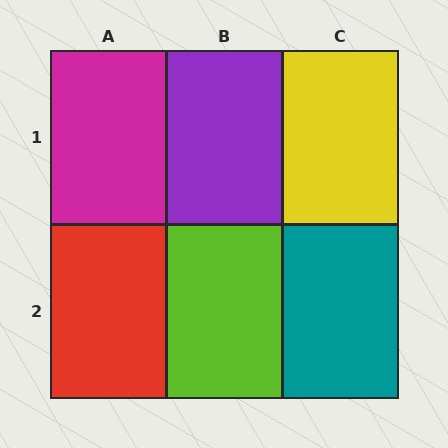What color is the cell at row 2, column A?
Red.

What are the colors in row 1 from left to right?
Magenta, purple, yellow.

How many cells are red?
1 cell is red.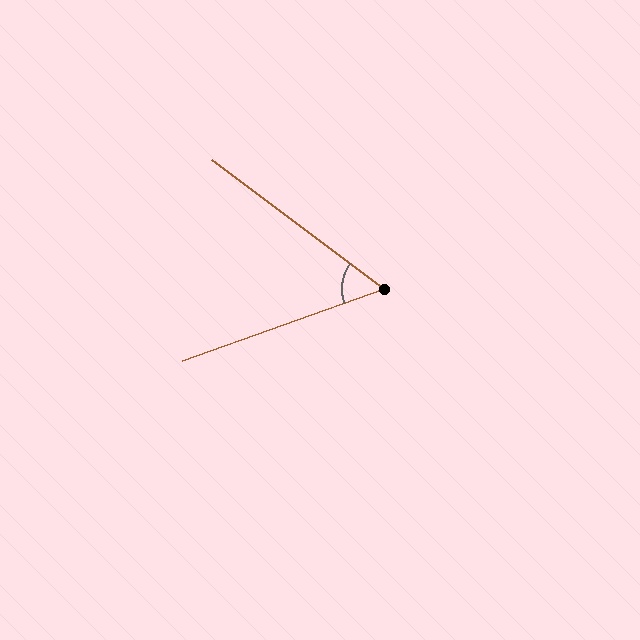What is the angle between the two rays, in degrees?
Approximately 57 degrees.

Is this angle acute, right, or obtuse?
It is acute.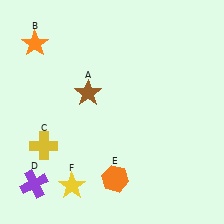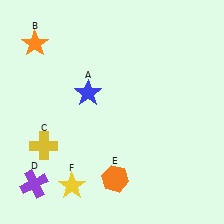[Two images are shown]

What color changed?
The star (A) changed from brown in Image 1 to blue in Image 2.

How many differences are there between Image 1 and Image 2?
There is 1 difference between the two images.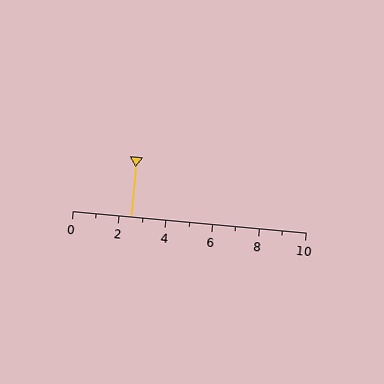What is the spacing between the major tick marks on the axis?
The major ticks are spaced 2 apart.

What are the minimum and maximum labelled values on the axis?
The axis runs from 0 to 10.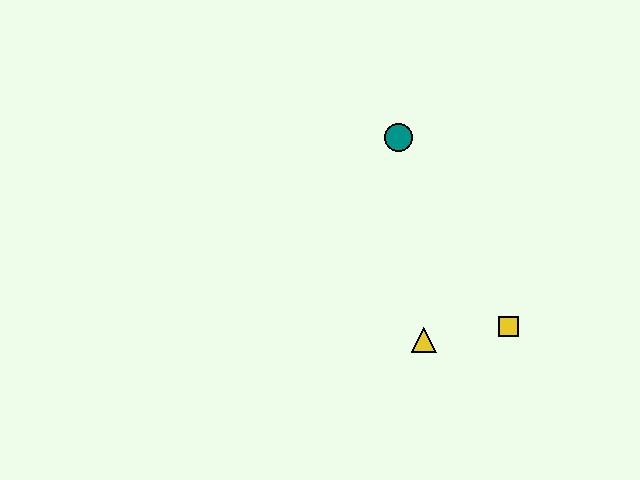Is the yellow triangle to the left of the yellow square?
Yes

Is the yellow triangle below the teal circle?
Yes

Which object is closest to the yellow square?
The yellow triangle is closest to the yellow square.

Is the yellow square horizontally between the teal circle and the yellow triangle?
No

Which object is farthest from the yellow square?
The teal circle is farthest from the yellow square.